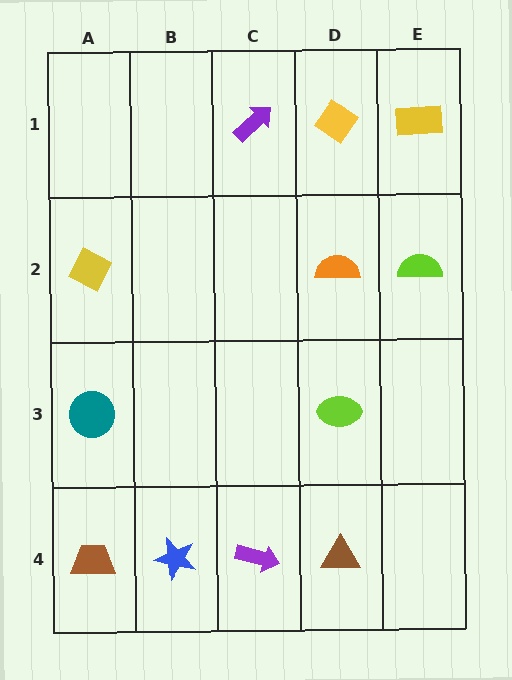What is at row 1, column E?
A yellow rectangle.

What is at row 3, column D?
A lime ellipse.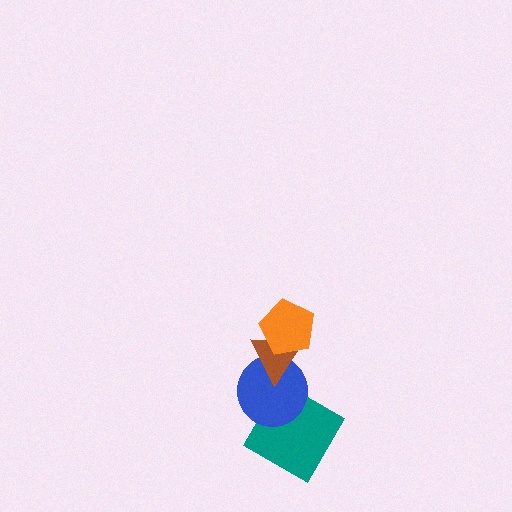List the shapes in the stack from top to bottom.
From top to bottom: the orange pentagon, the brown triangle, the blue circle, the teal square.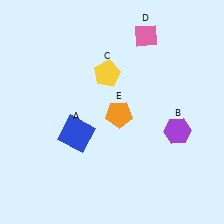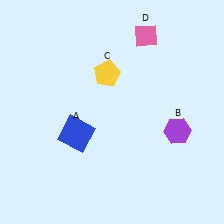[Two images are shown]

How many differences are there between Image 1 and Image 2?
There is 1 difference between the two images.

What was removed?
The orange pentagon (E) was removed in Image 2.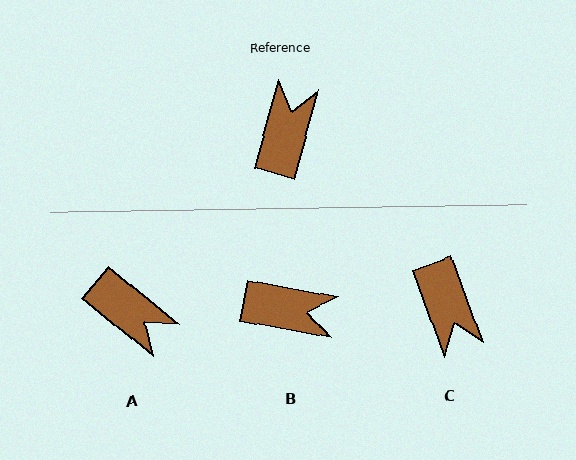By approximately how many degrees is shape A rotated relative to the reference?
Approximately 113 degrees clockwise.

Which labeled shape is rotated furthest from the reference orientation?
C, about 144 degrees away.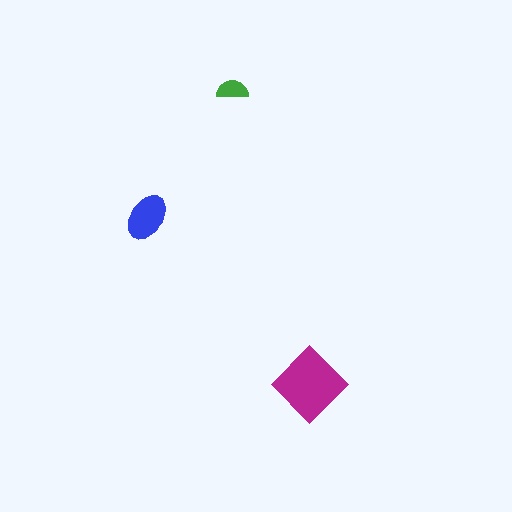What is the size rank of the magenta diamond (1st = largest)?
1st.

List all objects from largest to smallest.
The magenta diamond, the blue ellipse, the green semicircle.